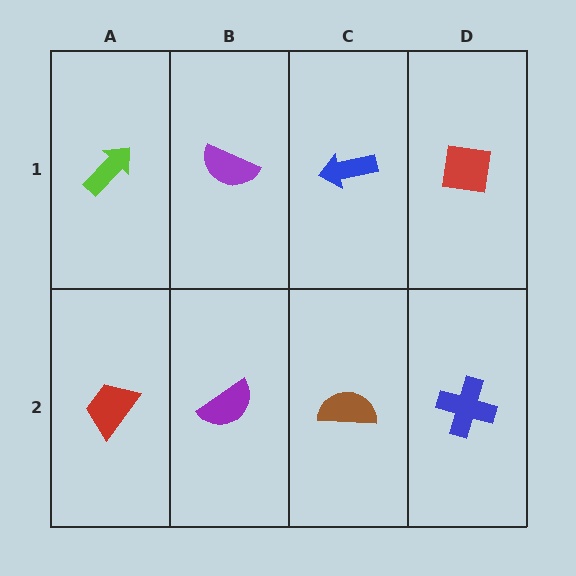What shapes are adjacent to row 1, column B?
A purple semicircle (row 2, column B), a lime arrow (row 1, column A), a blue arrow (row 1, column C).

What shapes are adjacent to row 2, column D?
A red square (row 1, column D), a brown semicircle (row 2, column C).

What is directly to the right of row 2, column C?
A blue cross.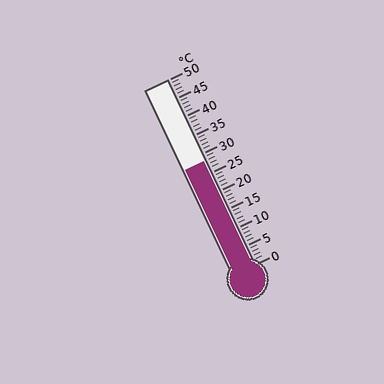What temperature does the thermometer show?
The thermometer shows approximately 28°C.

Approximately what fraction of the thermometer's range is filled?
The thermometer is filled to approximately 55% of its range.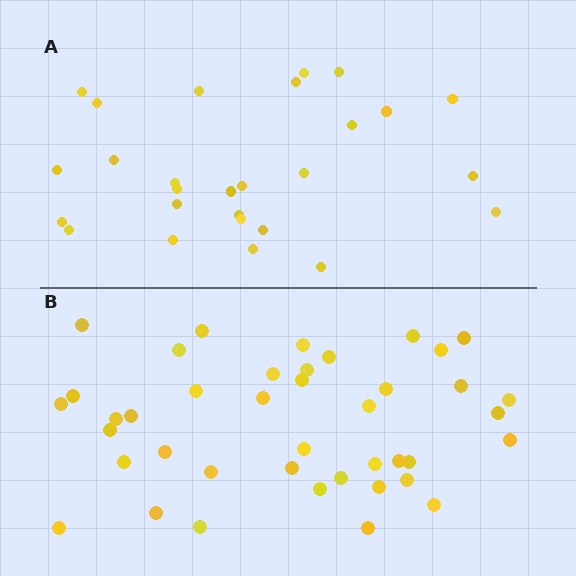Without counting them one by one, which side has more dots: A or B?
Region B (the bottom region) has more dots.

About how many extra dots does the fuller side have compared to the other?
Region B has approximately 15 more dots than region A.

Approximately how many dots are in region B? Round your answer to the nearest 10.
About 40 dots. (The exact count is 41, which rounds to 40.)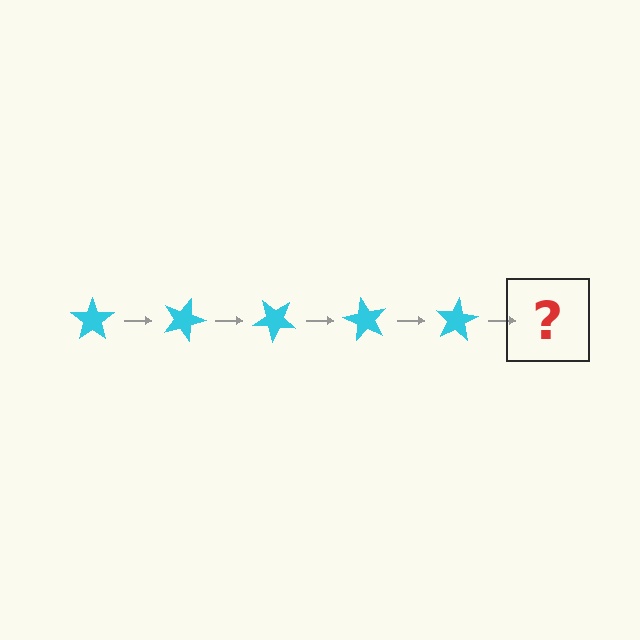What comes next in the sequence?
The next element should be a cyan star rotated 100 degrees.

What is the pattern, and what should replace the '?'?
The pattern is that the star rotates 20 degrees each step. The '?' should be a cyan star rotated 100 degrees.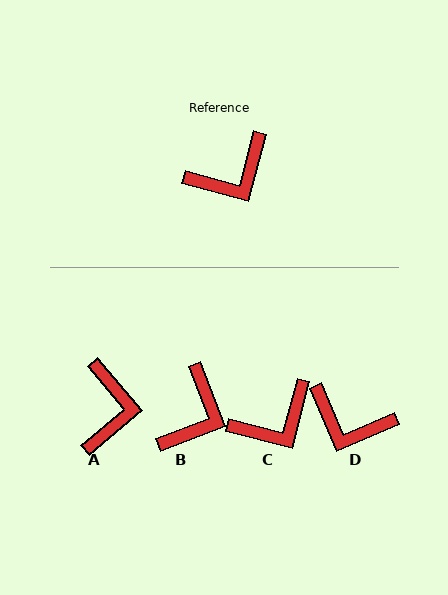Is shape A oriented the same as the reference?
No, it is off by about 55 degrees.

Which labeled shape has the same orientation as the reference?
C.